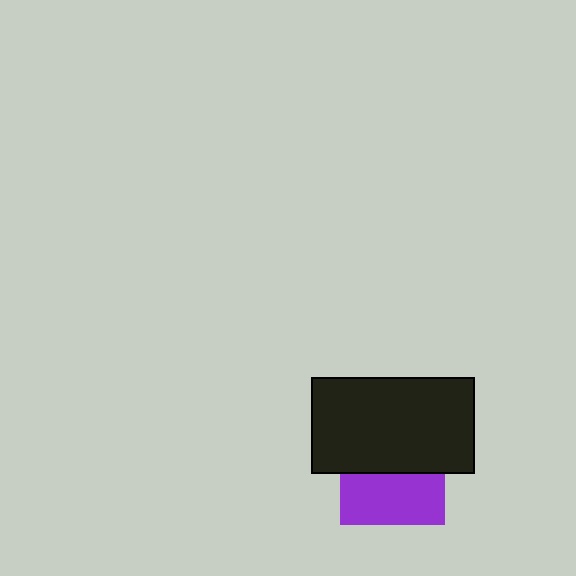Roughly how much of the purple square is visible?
About half of it is visible (roughly 49%).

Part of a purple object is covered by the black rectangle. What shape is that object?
It is a square.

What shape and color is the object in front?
The object in front is a black rectangle.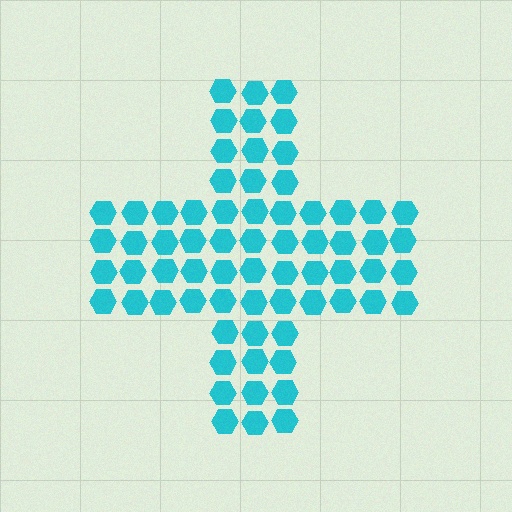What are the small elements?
The small elements are hexagons.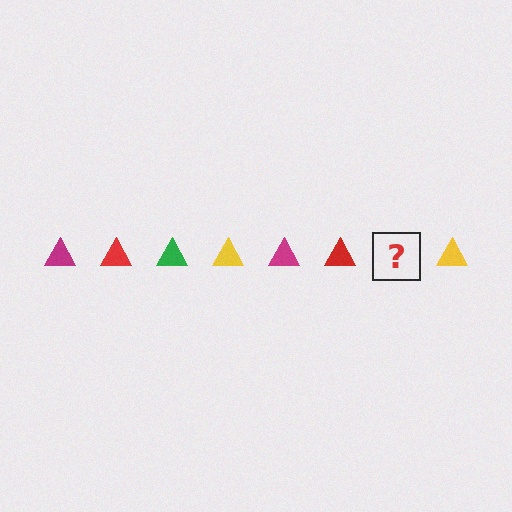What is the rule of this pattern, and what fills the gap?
The rule is that the pattern cycles through magenta, red, green, yellow triangles. The gap should be filled with a green triangle.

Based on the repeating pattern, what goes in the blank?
The blank should be a green triangle.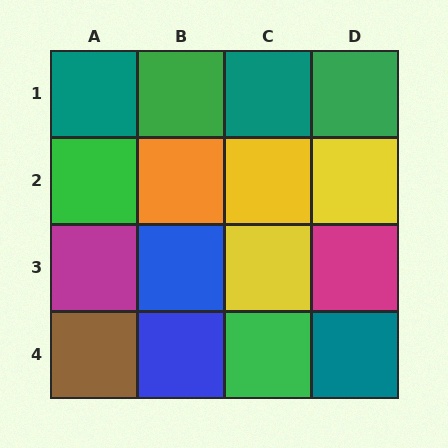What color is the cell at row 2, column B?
Orange.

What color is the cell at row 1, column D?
Green.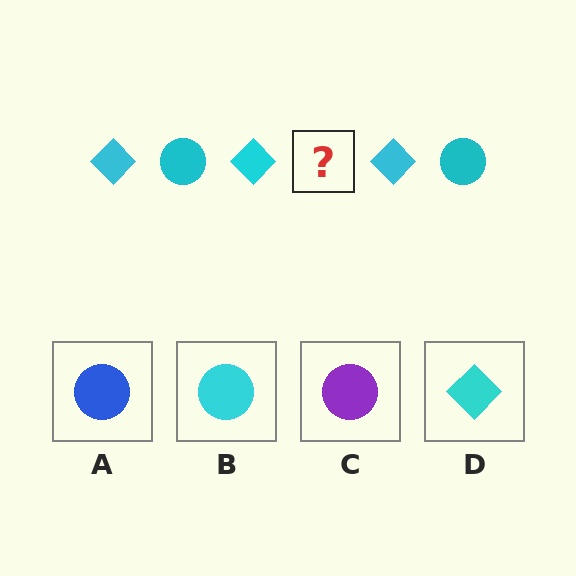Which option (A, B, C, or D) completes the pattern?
B.